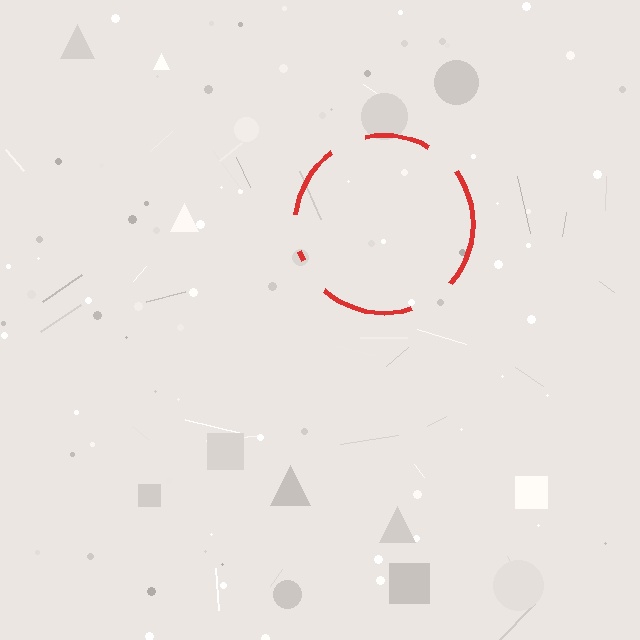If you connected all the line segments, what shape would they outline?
They would outline a circle.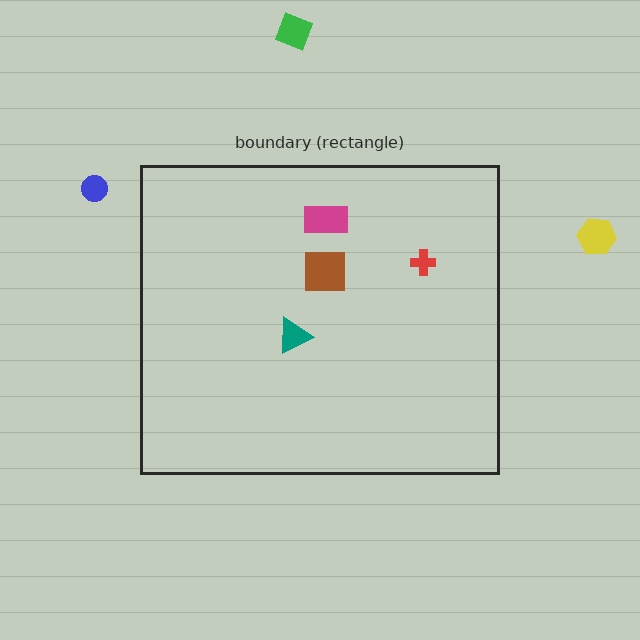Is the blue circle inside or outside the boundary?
Outside.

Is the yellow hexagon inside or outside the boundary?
Outside.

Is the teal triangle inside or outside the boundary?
Inside.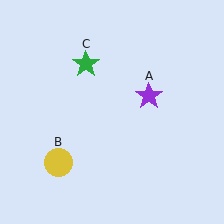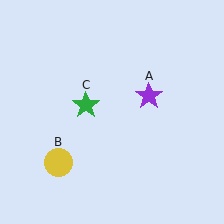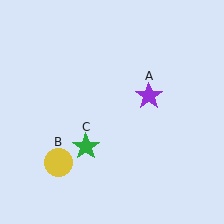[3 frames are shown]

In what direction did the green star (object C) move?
The green star (object C) moved down.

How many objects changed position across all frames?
1 object changed position: green star (object C).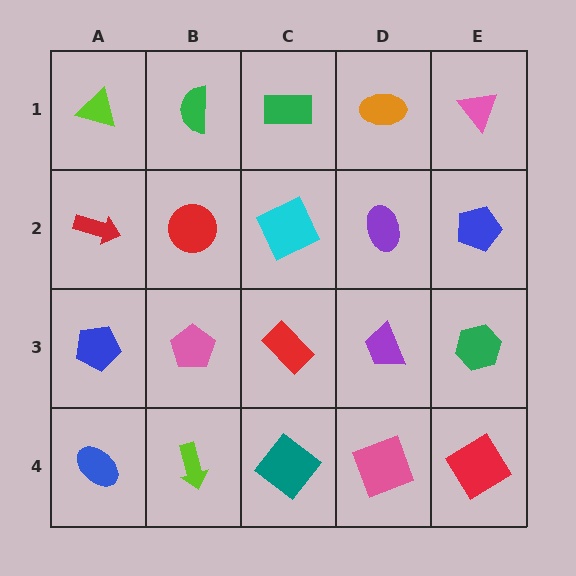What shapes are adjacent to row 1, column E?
A blue pentagon (row 2, column E), an orange ellipse (row 1, column D).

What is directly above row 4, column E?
A green hexagon.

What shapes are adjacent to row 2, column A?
A lime triangle (row 1, column A), a blue pentagon (row 3, column A), a red circle (row 2, column B).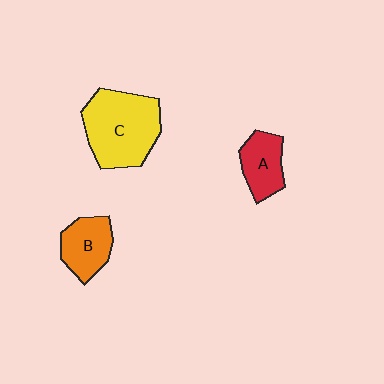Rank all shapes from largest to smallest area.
From largest to smallest: C (yellow), B (orange), A (red).